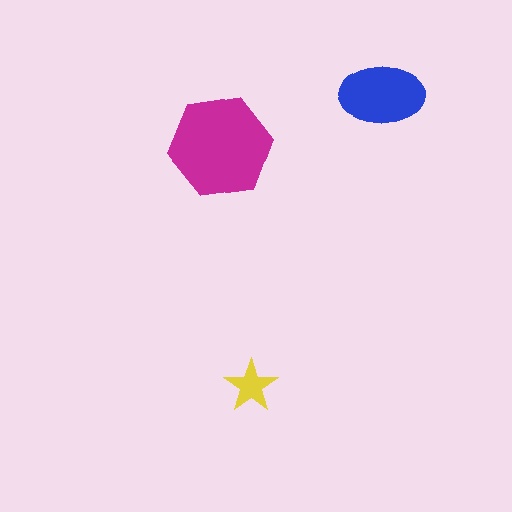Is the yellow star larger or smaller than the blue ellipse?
Smaller.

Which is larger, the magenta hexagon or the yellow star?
The magenta hexagon.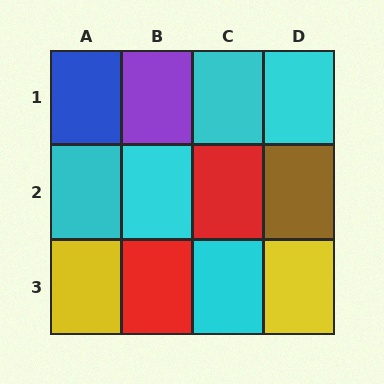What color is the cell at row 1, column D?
Cyan.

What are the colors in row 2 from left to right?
Cyan, cyan, red, brown.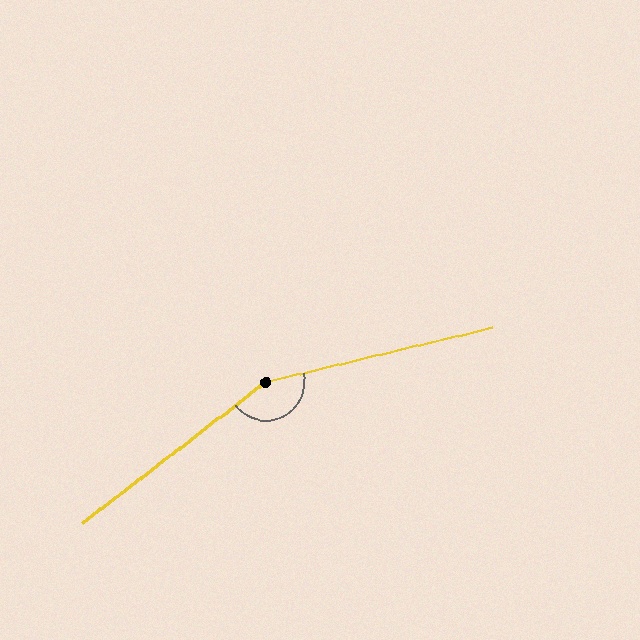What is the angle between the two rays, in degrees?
Approximately 156 degrees.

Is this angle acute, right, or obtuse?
It is obtuse.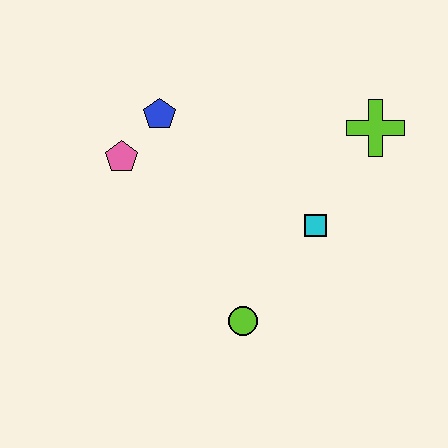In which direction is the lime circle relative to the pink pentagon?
The lime circle is below the pink pentagon.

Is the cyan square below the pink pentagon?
Yes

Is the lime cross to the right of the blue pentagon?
Yes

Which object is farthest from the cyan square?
The pink pentagon is farthest from the cyan square.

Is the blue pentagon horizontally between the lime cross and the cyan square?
No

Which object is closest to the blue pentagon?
The pink pentagon is closest to the blue pentagon.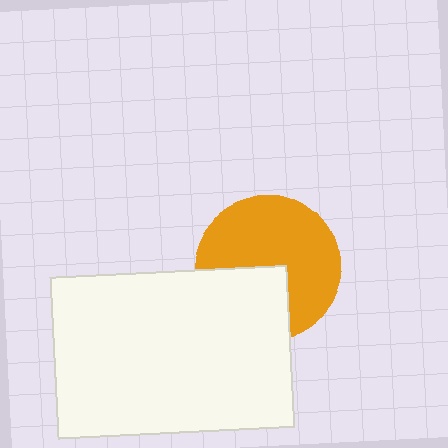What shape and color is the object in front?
The object in front is a white rectangle.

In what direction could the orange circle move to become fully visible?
The orange circle could move up. That would shift it out from behind the white rectangle entirely.